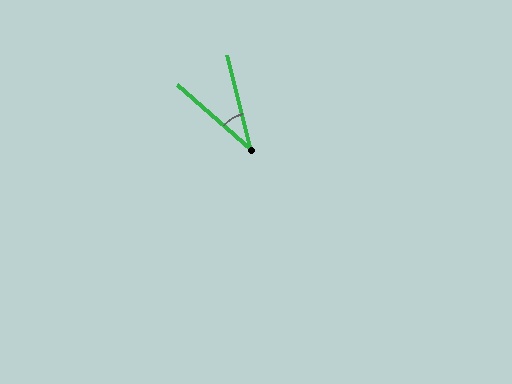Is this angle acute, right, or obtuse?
It is acute.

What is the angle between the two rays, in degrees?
Approximately 34 degrees.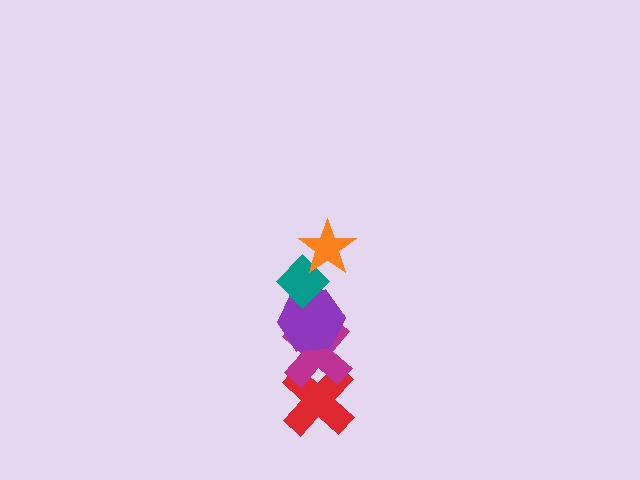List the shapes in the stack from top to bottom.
From top to bottom: the orange star, the teal diamond, the purple hexagon, the magenta cross, the red cross.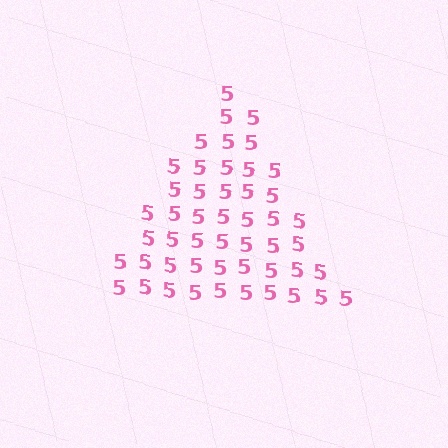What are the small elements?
The small elements are digit 5's.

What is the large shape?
The large shape is a triangle.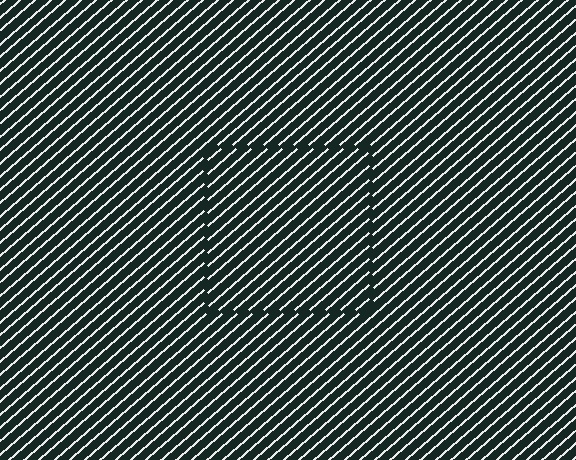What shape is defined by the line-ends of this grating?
An illusory square. The interior of the shape contains the same grating, shifted by half a period — the contour is defined by the phase discontinuity where line-ends from the inner and outer gratings abut.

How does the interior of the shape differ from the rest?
The interior of the shape contains the same grating, shifted by half a period — the contour is defined by the phase discontinuity where line-ends from the inner and outer gratings abut.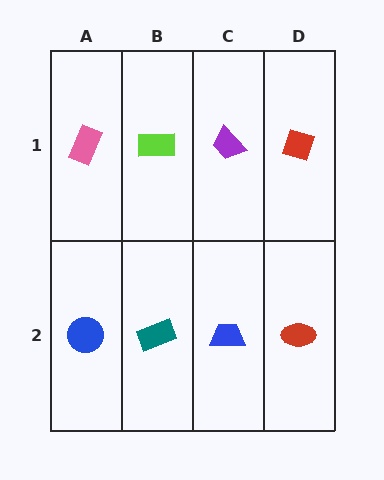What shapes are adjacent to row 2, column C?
A purple trapezoid (row 1, column C), a teal rectangle (row 2, column B), a red ellipse (row 2, column D).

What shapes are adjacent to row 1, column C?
A blue trapezoid (row 2, column C), a lime rectangle (row 1, column B), a red diamond (row 1, column D).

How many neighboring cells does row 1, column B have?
3.